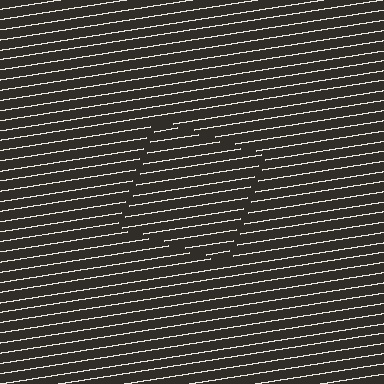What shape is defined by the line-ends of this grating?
An illusory square. The interior of the shape contains the same grating, shifted by half a period — the contour is defined by the phase discontinuity where line-ends from the inner and outer gratings abut.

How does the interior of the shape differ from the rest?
The interior of the shape contains the same grating, shifted by half a period — the contour is defined by the phase discontinuity where line-ends from the inner and outer gratings abut.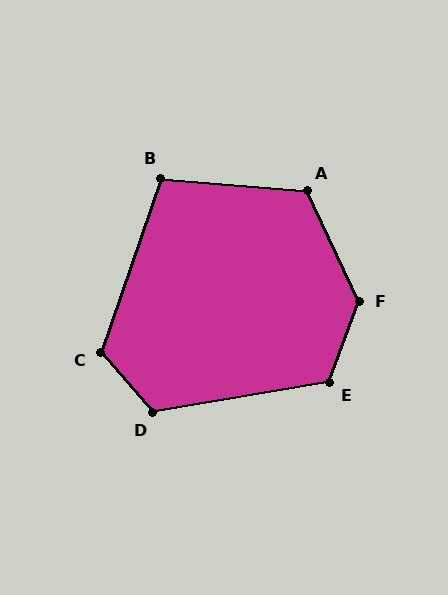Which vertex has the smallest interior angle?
B, at approximately 104 degrees.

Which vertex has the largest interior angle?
F, at approximately 135 degrees.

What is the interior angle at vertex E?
Approximately 120 degrees (obtuse).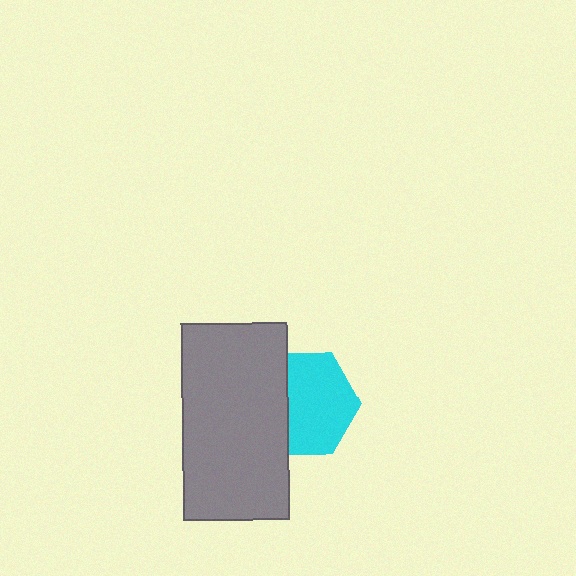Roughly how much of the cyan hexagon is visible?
Most of it is visible (roughly 66%).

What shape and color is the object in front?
The object in front is a gray rectangle.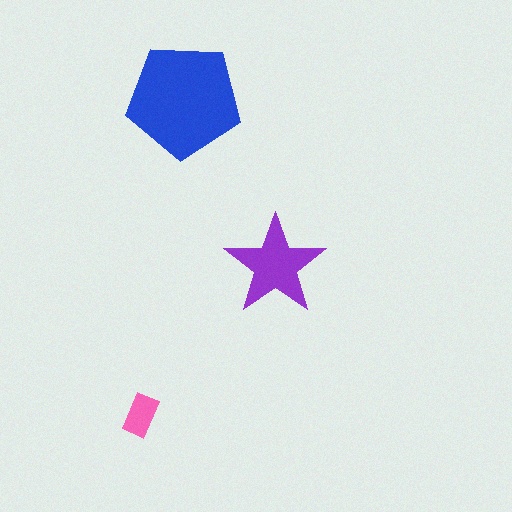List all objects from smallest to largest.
The pink rectangle, the purple star, the blue pentagon.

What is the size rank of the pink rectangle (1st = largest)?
3rd.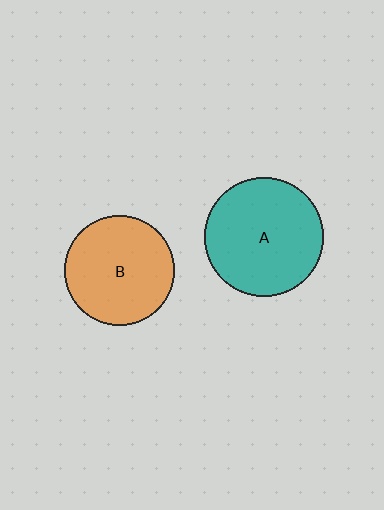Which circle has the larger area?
Circle A (teal).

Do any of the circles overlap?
No, none of the circles overlap.